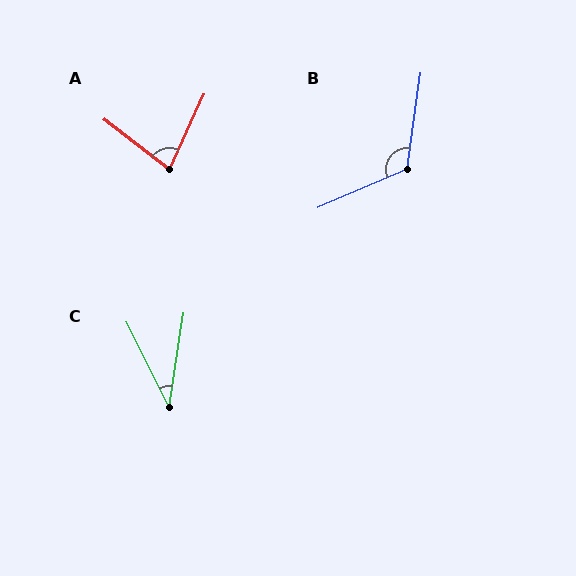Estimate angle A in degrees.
Approximately 77 degrees.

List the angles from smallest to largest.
C (35°), A (77°), B (122°).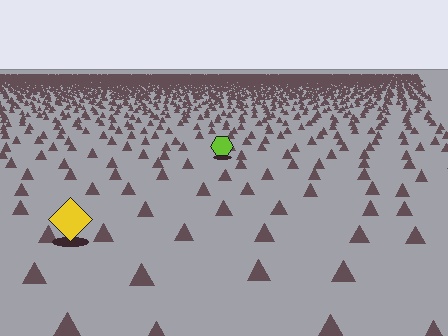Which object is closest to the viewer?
The yellow diamond is closest. The texture marks near it are larger and more spread out.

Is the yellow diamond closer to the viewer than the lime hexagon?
Yes. The yellow diamond is closer — you can tell from the texture gradient: the ground texture is coarser near it.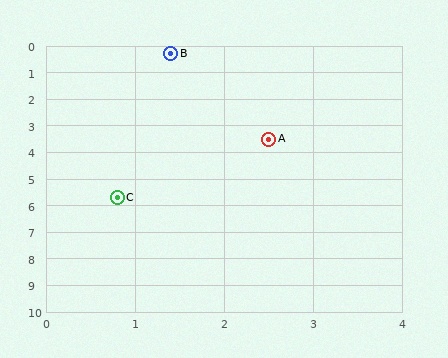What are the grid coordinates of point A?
Point A is at approximately (2.5, 3.5).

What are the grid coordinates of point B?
Point B is at approximately (1.4, 0.3).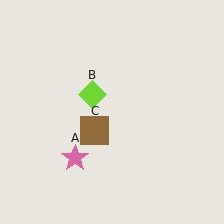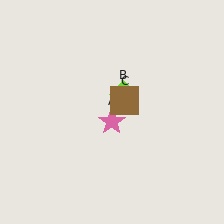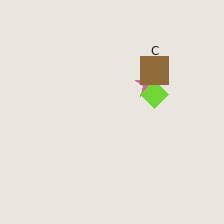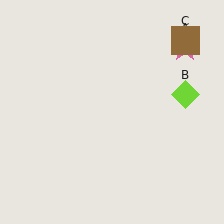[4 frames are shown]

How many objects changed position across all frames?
3 objects changed position: pink star (object A), lime diamond (object B), brown square (object C).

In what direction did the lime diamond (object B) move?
The lime diamond (object B) moved right.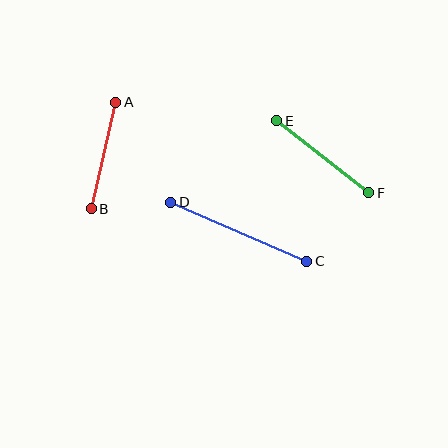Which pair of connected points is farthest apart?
Points C and D are farthest apart.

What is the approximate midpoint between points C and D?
The midpoint is at approximately (239, 232) pixels.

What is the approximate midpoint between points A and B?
The midpoint is at approximately (103, 156) pixels.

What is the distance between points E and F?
The distance is approximately 117 pixels.